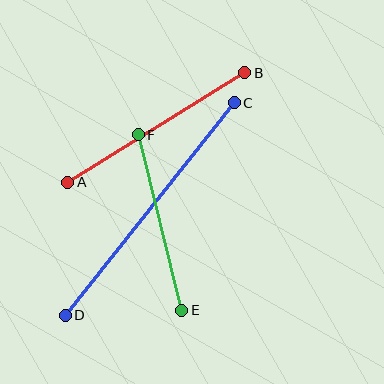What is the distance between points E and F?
The distance is approximately 181 pixels.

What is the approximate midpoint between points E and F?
The midpoint is at approximately (160, 223) pixels.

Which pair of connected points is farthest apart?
Points C and D are farthest apart.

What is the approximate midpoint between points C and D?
The midpoint is at approximately (150, 209) pixels.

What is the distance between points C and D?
The distance is approximately 272 pixels.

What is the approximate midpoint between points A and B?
The midpoint is at approximately (156, 128) pixels.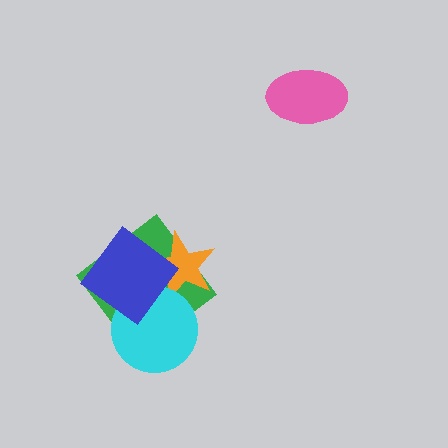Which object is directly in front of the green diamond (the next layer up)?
The orange star is directly in front of the green diamond.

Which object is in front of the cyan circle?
The blue diamond is in front of the cyan circle.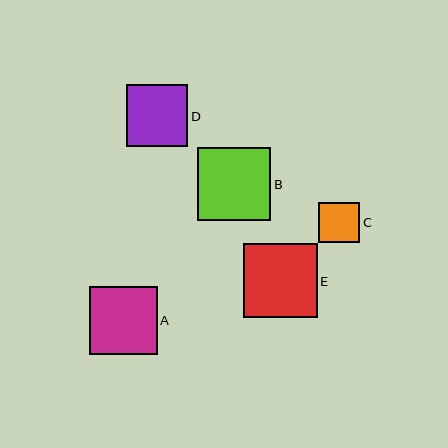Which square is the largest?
Square E is the largest with a size of approximately 74 pixels.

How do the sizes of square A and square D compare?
Square A and square D are approximately the same size.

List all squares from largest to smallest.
From largest to smallest: E, B, A, D, C.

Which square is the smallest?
Square C is the smallest with a size of approximately 41 pixels.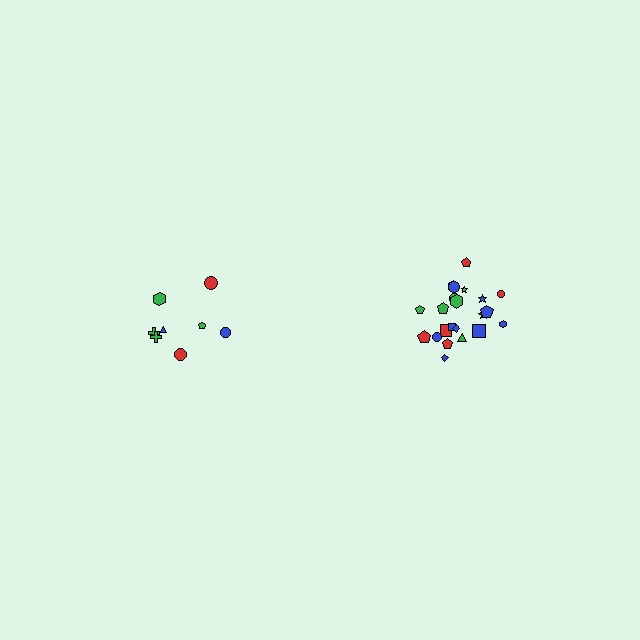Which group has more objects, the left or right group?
The right group.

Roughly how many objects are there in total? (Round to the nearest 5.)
Roughly 30 objects in total.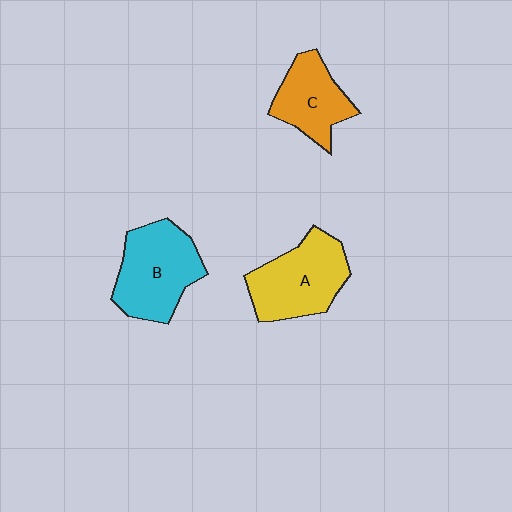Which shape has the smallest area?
Shape C (orange).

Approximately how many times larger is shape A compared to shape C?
Approximately 1.3 times.